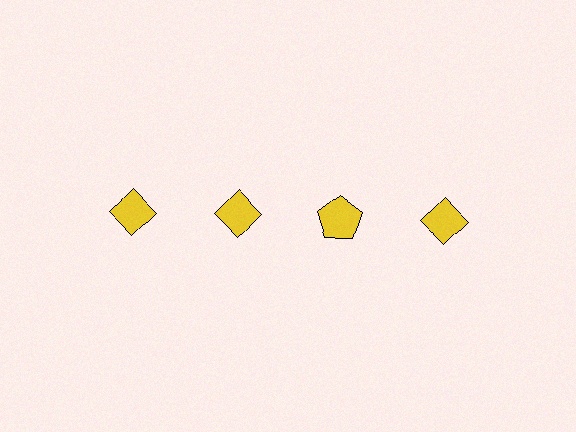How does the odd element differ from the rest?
It has a different shape: pentagon instead of diamond.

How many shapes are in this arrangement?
There are 4 shapes arranged in a grid pattern.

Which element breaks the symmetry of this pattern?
The yellow pentagon in the top row, center column breaks the symmetry. All other shapes are yellow diamonds.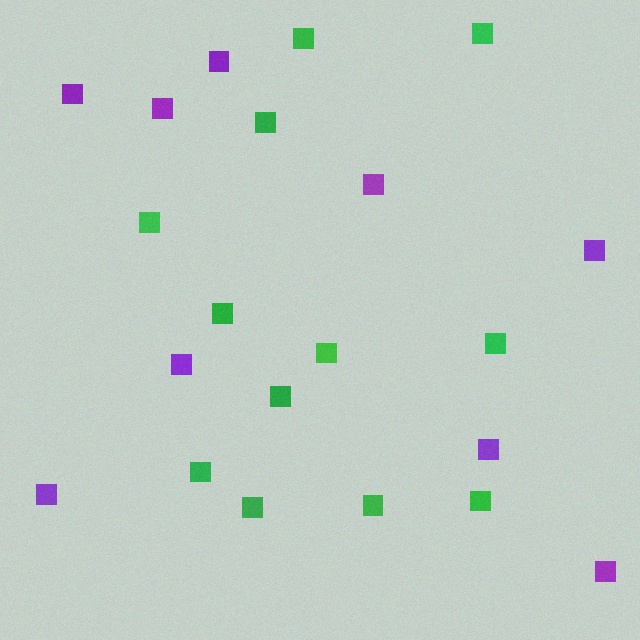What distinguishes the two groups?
There are 2 groups: one group of green squares (12) and one group of purple squares (9).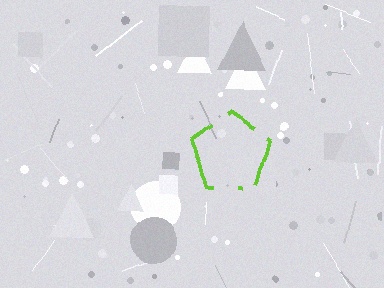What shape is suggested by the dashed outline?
The dashed outline suggests a pentagon.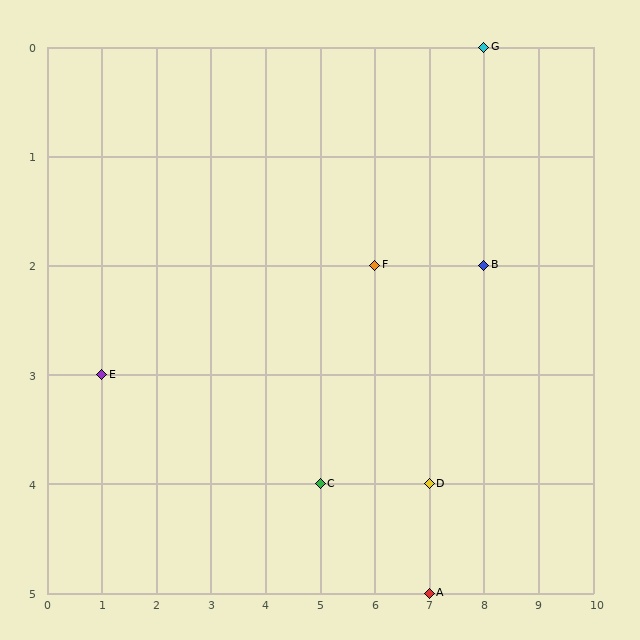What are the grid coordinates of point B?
Point B is at grid coordinates (8, 2).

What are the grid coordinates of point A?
Point A is at grid coordinates (7, 5).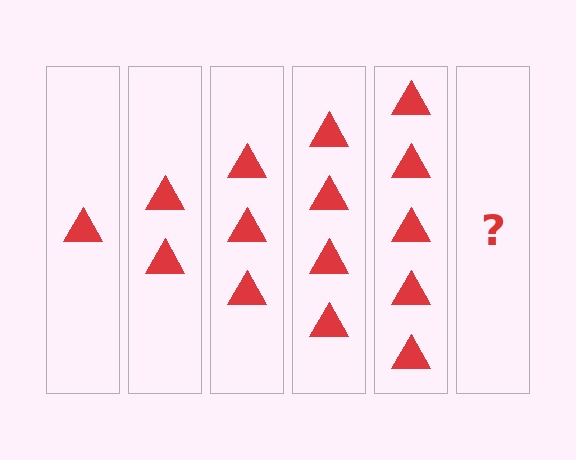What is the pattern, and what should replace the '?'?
The pattern is that each step adds one more triangle. The '?' should be 6 triangles.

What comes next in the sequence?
The next element should be 6 triangles.